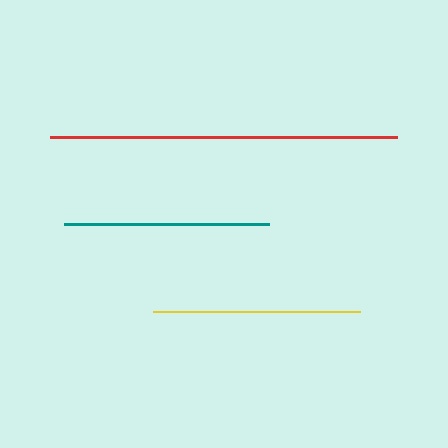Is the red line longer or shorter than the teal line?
The red line is longer than the teal line.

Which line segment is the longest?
The red line is the longest at approximately 348 pixels.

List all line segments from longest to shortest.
From longest to shortest: red, yellow, teal.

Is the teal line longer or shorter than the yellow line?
The yellow line is longer than the teal line.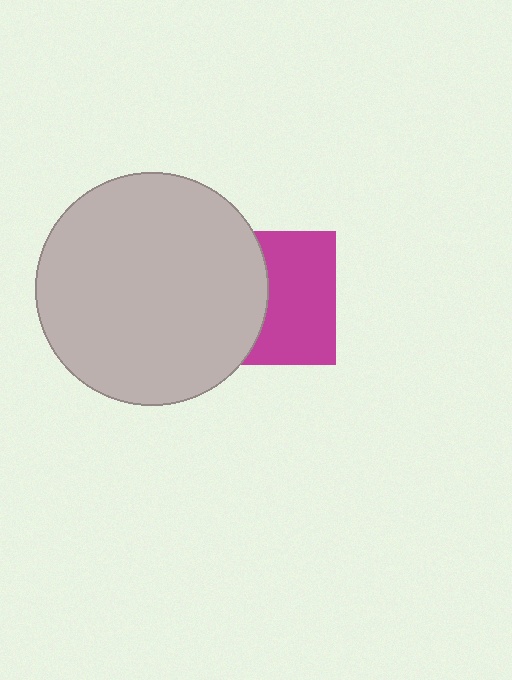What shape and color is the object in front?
The object in front is a light gray circle.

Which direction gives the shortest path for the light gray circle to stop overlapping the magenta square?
Moving left gives the shortest separation.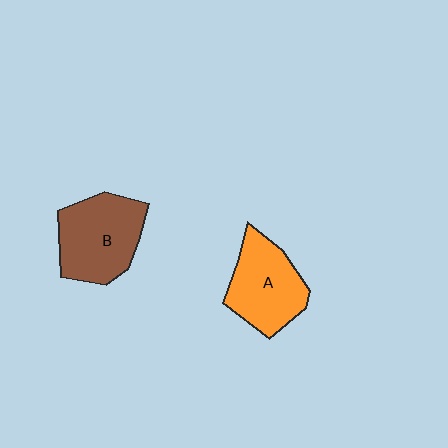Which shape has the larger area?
Shape B (brown).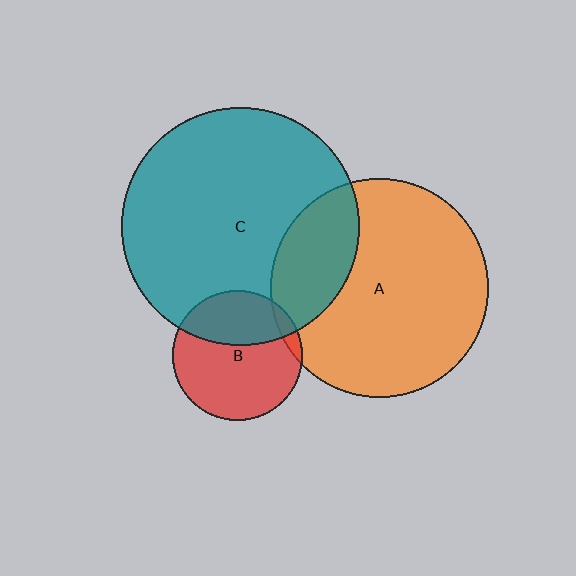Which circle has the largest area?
Circle C (teal).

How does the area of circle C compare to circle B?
Approximately 3.4 times.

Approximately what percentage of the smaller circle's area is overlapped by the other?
Approximately 25%.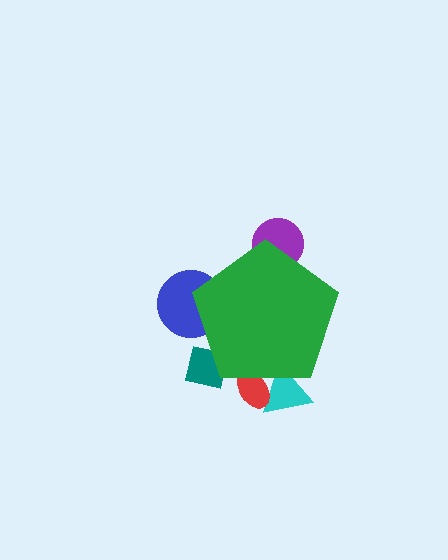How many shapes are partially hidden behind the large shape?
5 shapes are partially hidden.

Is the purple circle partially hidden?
Yes, the purple circle is partially hidden behind the green pentagon.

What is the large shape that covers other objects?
A green pentagon.